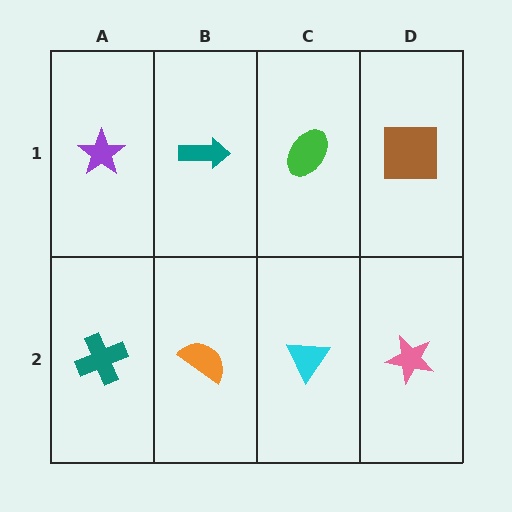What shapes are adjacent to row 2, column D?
A brown square (row 1, column D), a cyan triangle (row 2, column C).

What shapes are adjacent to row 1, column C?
A cyan triangle (row 2, column C), a teal arrow (row 1, column B), a brown square (row 1, column D).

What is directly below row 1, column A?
A teal cross.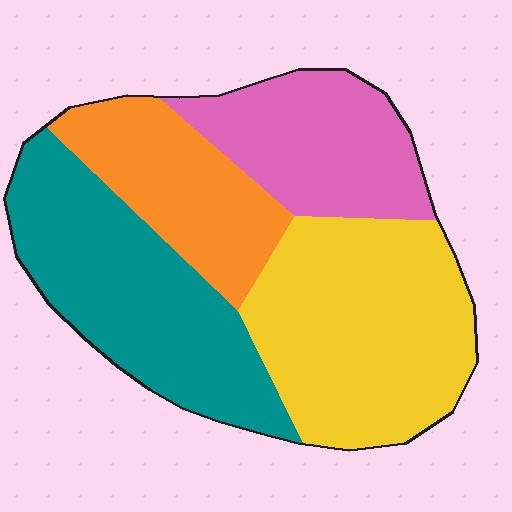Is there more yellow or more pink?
Yellow.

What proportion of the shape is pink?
Pink takes up about one fifth (1/5) of the shape.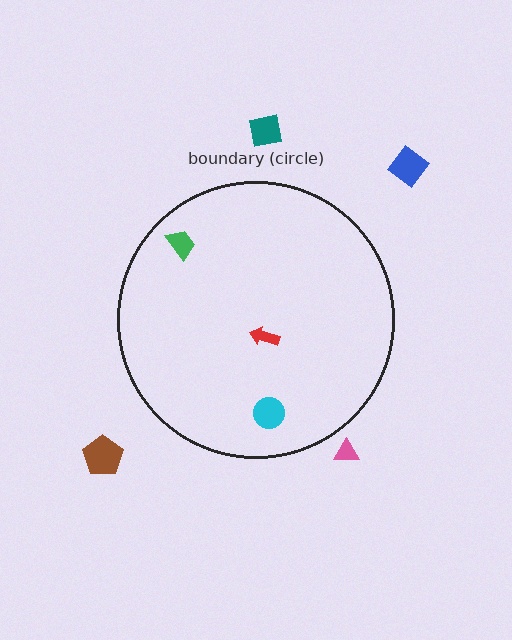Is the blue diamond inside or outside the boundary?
Outside.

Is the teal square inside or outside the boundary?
Outside.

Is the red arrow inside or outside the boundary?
Inside.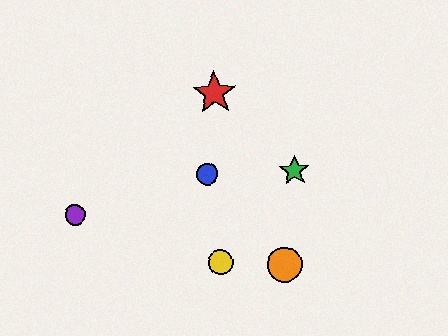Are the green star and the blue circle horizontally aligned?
Yes, both are at y≈171.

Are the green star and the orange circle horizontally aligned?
No, the green star is at y≈171 and the orange circle is at y≈265.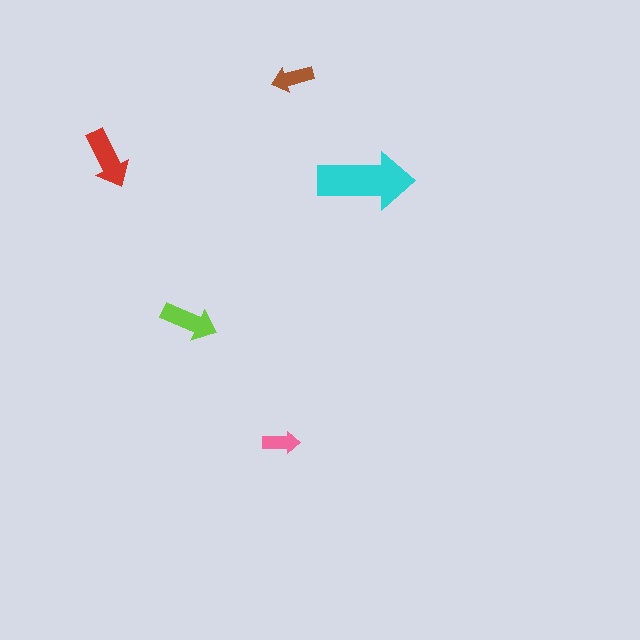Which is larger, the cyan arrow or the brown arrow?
The cyan one.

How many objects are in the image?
There are 5 objects in the image.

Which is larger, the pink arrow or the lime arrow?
The lime one.